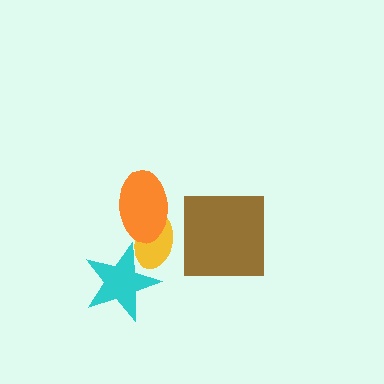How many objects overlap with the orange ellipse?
1 object overlaps with the orange ellipse.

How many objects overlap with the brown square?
0 objects overlap with the brown square.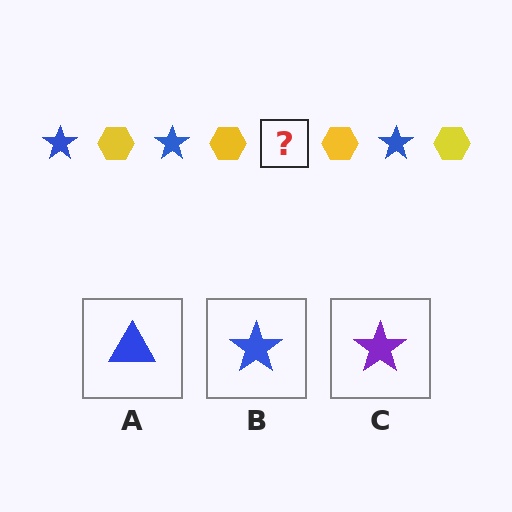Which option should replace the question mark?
Option B.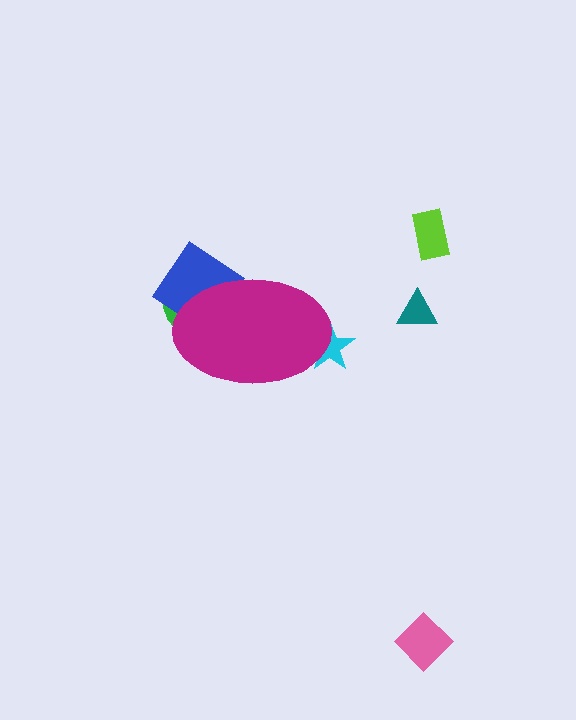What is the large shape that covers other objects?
A magenta ellipse.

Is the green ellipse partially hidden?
Yes, the green ellipse is partially hidden behind the magenta ellipse.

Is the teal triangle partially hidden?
No, the teal triangle is fully visible.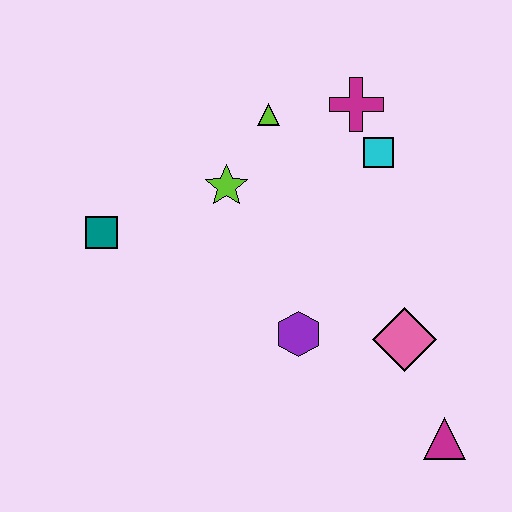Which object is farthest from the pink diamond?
The teal square is farthest from the pink diamond.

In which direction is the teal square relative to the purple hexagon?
The teal square is to the left of the purple hexagon.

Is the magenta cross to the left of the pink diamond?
Yes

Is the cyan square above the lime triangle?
No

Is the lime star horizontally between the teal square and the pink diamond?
Yes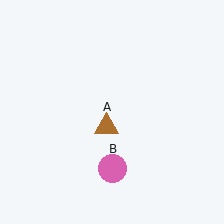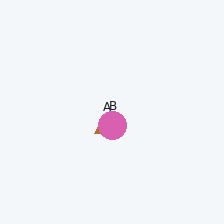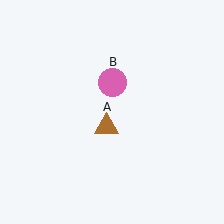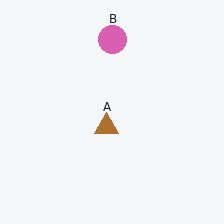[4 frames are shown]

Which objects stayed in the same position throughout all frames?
Brown triangle (object A) remained stationary.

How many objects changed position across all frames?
1 object changed position: pink circle (object B).